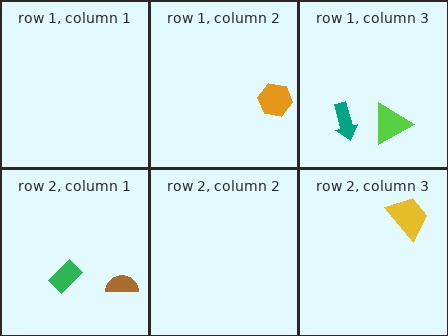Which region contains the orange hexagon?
The row 1, column 2 region.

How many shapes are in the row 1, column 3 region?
2.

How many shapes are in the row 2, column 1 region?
2.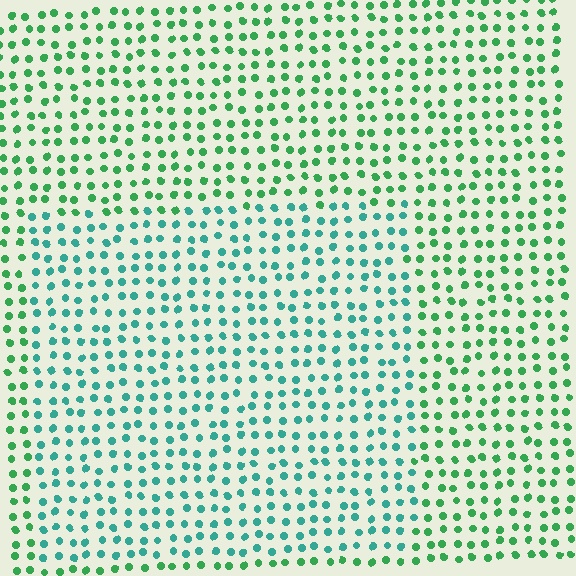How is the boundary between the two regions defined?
The boundary is defined purely by a slight shift in hue (about 36 degrees). Spacing, size, and orientation are identical on both sides.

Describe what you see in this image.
The image is filled with small green elements in a uniform arrangement. A rectangle-shaped region is visible where the elements are tinted to a slightly different hue, forming a subtle color boundary.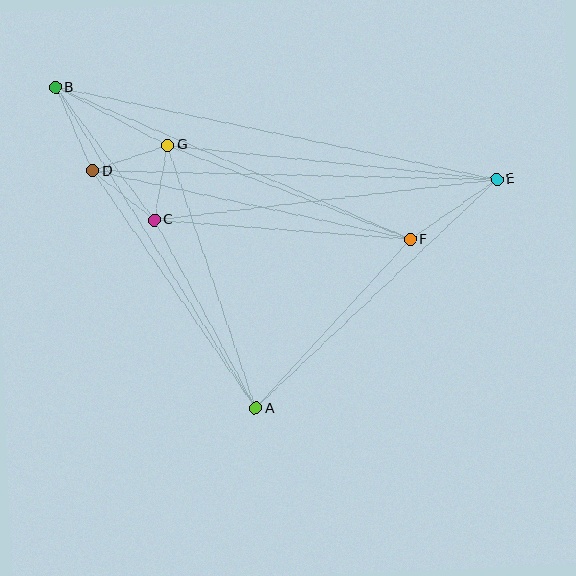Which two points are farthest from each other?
Points B and E are farthest from each other.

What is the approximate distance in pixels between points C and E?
The distance between C and E is approximately 345 pixels.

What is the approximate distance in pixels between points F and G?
The distance between F and G is approximately 260 pixels.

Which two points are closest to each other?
Points C and G are closest to each other.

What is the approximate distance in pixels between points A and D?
The distance between A and D is approximately 288 pixels.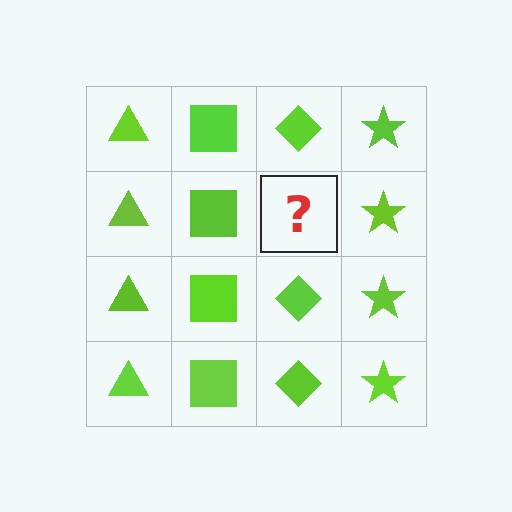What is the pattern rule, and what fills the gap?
The rule is that each column has a consistent shape. The gap should be filled with a lime diamond.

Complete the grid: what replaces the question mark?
The question mark should be replaced with a lime diamond.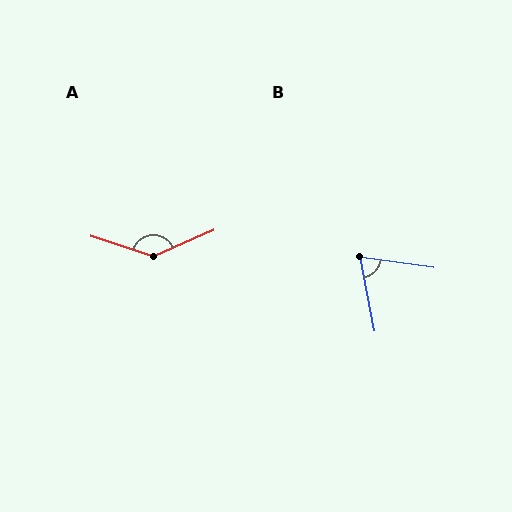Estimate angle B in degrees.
Approximately 71 degrees.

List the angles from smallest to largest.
B (71°), A (138°).